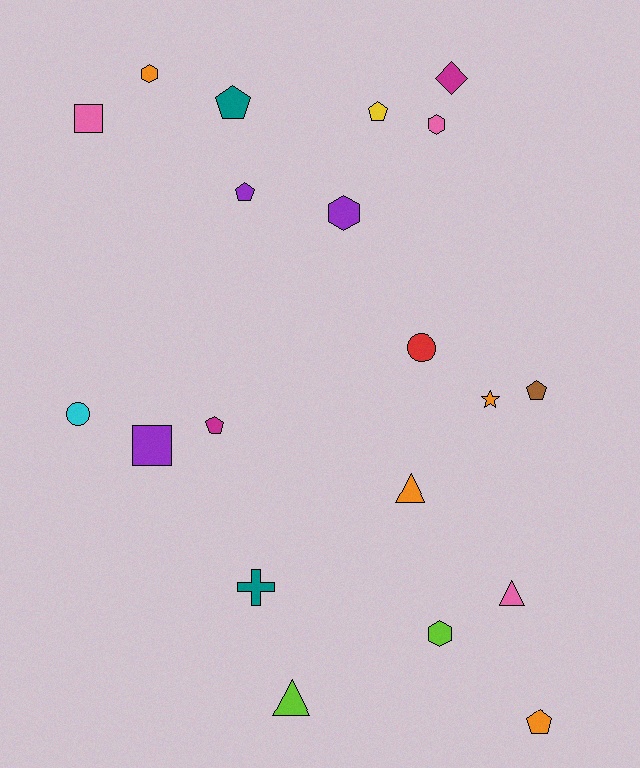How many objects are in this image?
There are 20 objects.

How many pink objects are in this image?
There are 3 pink objects.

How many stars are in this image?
There is 1 star.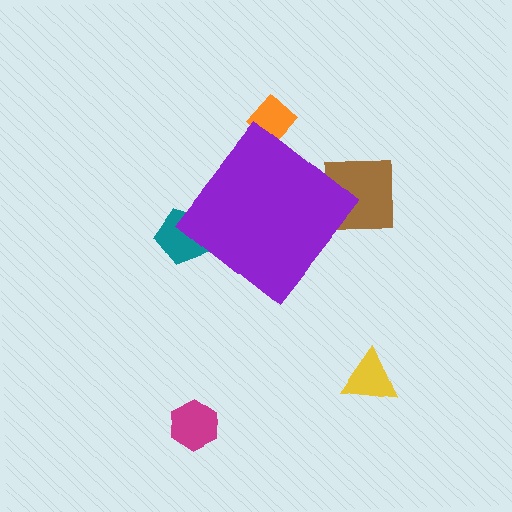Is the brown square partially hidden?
Yes, the brown square is partially hidden behind the purple diamond.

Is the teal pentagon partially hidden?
Yes, the teal pentagon is partially hidden behind the purple diamond.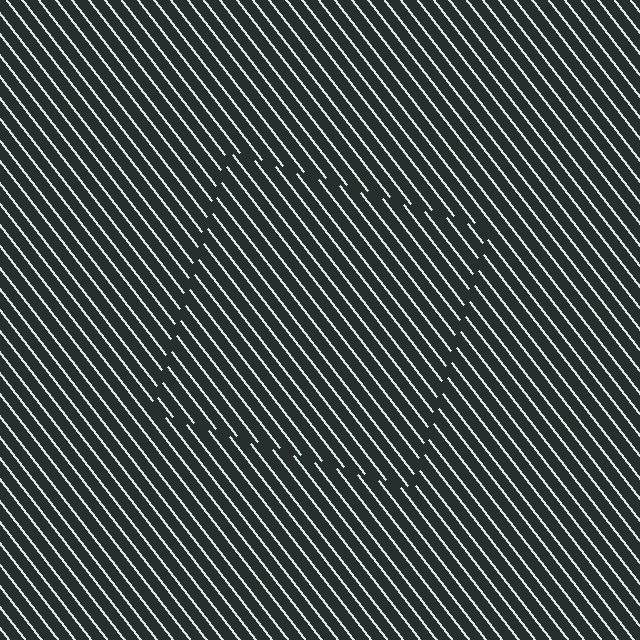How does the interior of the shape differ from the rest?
The interior of the shape contains the same grating, shifted by half a period — the contour is defined by the phase discontinuity where line-ends from the inner and outer gratings abut.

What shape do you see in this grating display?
An illusory square. The interior of the shape contains the same grating, shifted by half a period — the contour is defined by the phase discontinuity where line-ends from the inner and outer gratings abut.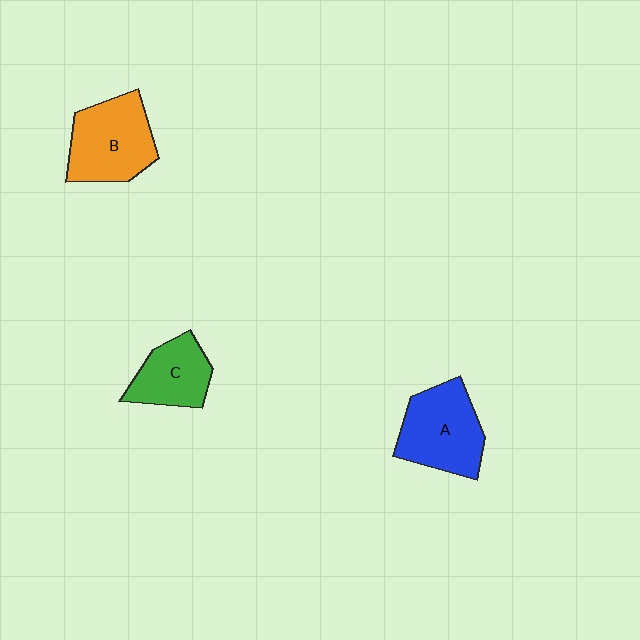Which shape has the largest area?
Shape B (orange).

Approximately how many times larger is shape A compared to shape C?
Approximately 1.4 times.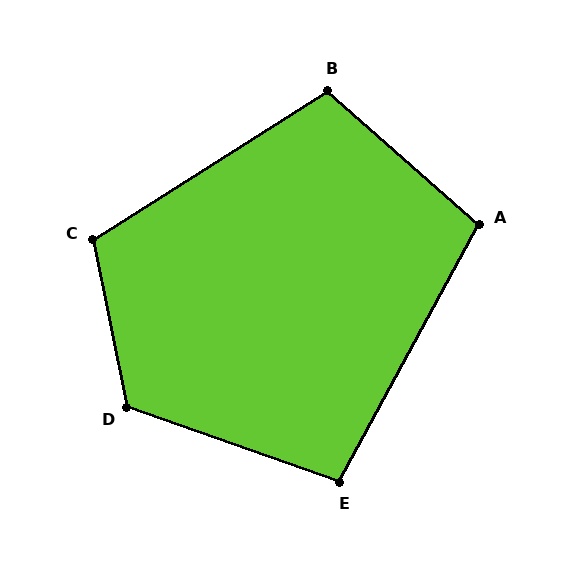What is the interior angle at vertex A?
Approximately 103 degrees (obtuse).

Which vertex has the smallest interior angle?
E, at approximately 99 degrees.